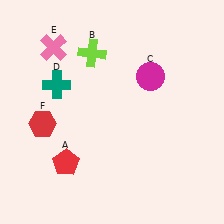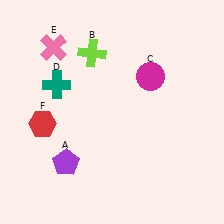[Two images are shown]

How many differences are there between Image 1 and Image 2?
There is 1 difference between the two images.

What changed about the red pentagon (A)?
In Image 1, A is red. In Image 2, it changed to purple.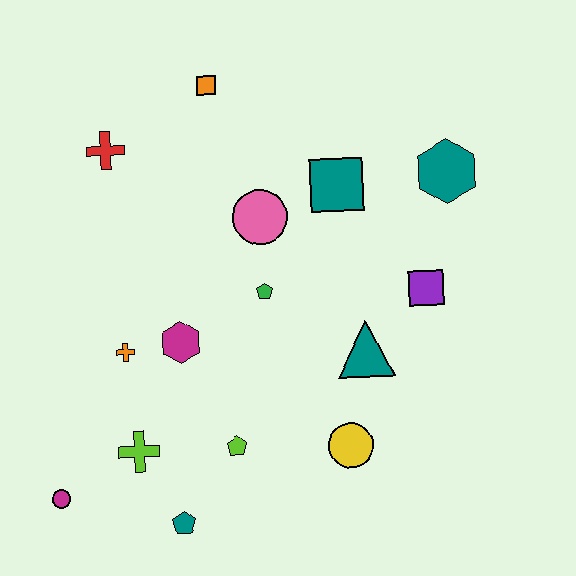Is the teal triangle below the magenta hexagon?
Yes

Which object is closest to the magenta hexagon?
The orange cross is closest to the magenta hexagon.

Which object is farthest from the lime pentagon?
The orange square is farthest from the lime pentagon.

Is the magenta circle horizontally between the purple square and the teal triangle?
No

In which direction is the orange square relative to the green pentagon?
The orange square is above the green pentagon.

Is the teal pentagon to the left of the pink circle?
Yes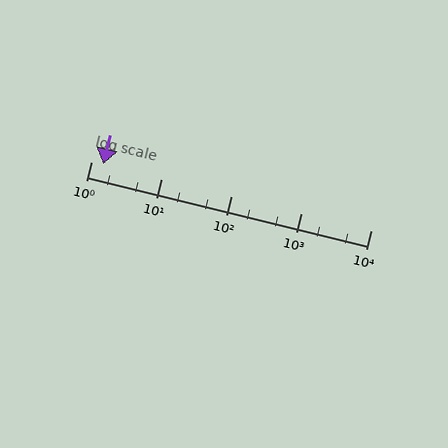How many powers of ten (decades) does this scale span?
The scale spans 4 decades, from 1 to 10000.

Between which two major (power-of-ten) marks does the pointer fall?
The pointer is between 1 and 10.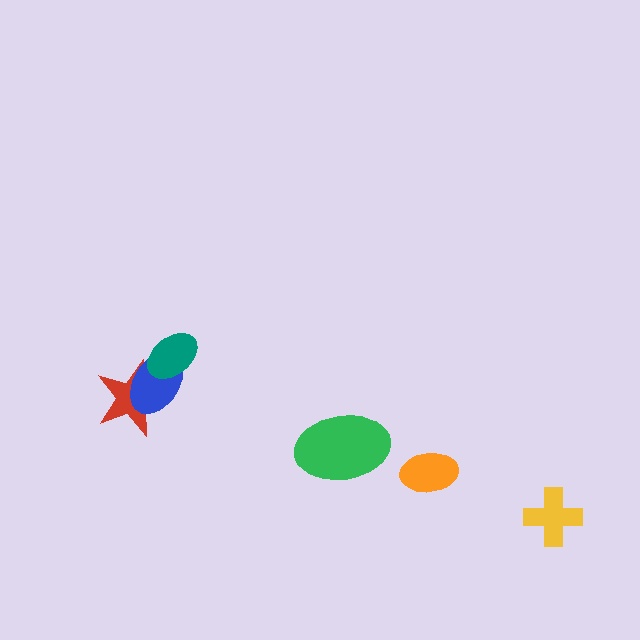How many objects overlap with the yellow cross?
0 objects overlap with the yellow cross.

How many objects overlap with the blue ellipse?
2 objects overlap with the blue ellipse.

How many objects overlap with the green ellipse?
0 objects overlap with the green ellipse.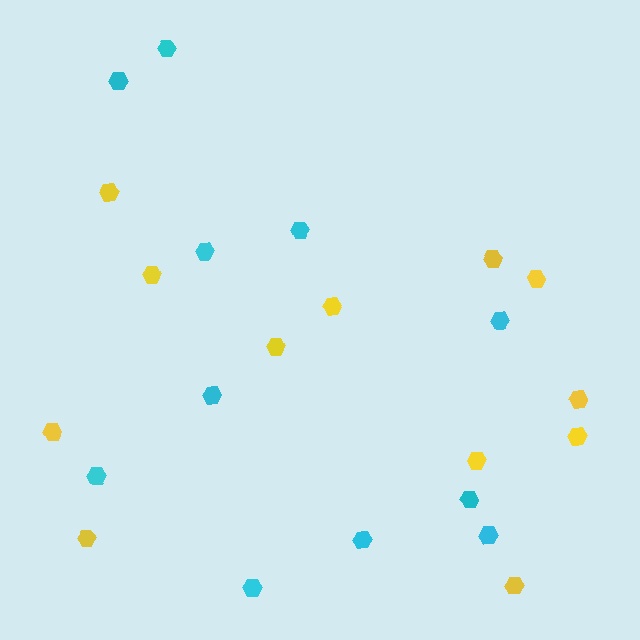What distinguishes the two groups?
There are 2 groups: one group of cyan hexagons (11) and one group of yellow hexagons (12).